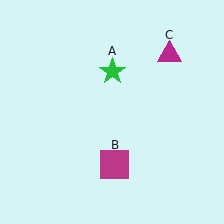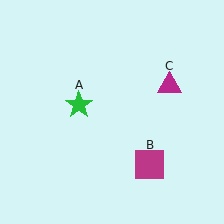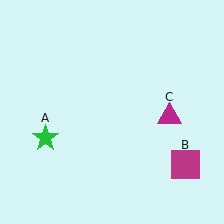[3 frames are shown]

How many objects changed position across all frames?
3 objects changed position: green star (object A), magenta square (object B), magenta triangle (object C).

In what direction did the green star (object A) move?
The green star (object A) moved down and to the left.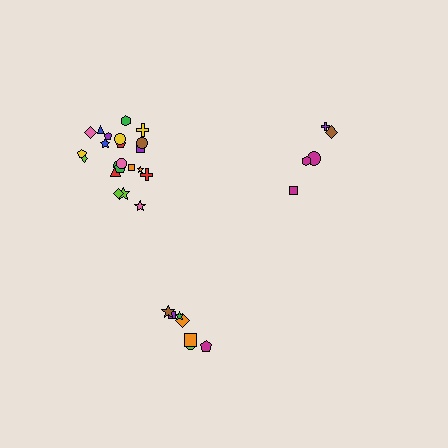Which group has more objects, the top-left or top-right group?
The top-left group.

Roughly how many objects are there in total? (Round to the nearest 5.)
Roughly 35 objects in total.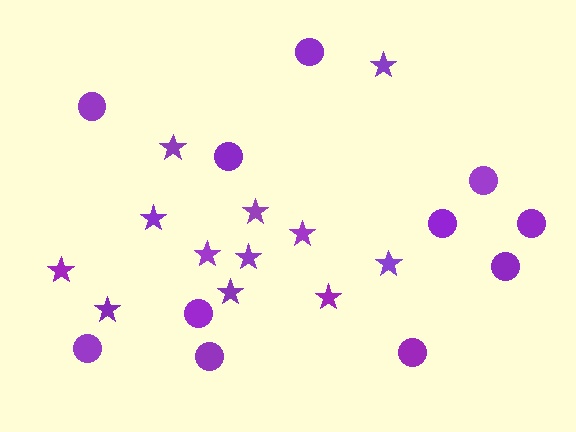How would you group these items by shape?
There are 2 groups: one group of stars (12) and one group of circles (11).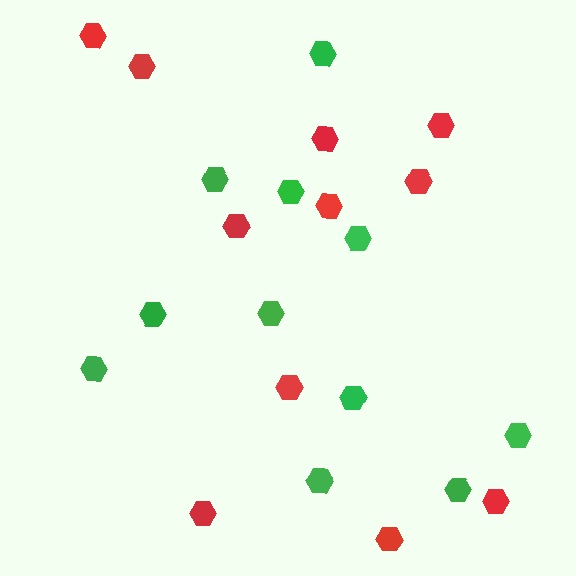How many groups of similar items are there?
There are 2 groups: one group of red hexagons (11) and one group of green hexagons (11).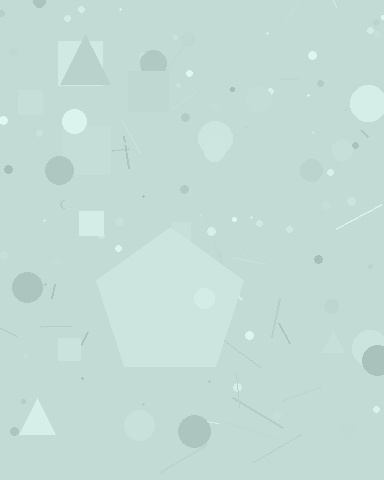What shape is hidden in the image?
A pentagon is hidden in the image.